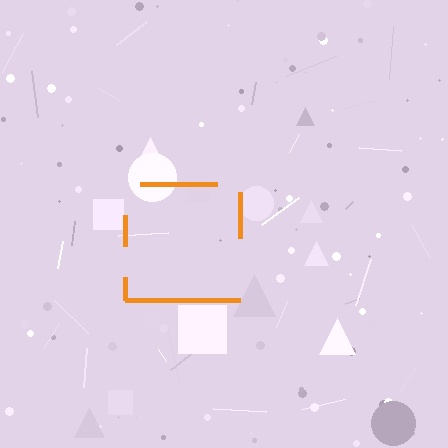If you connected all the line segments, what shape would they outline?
They would outline a square.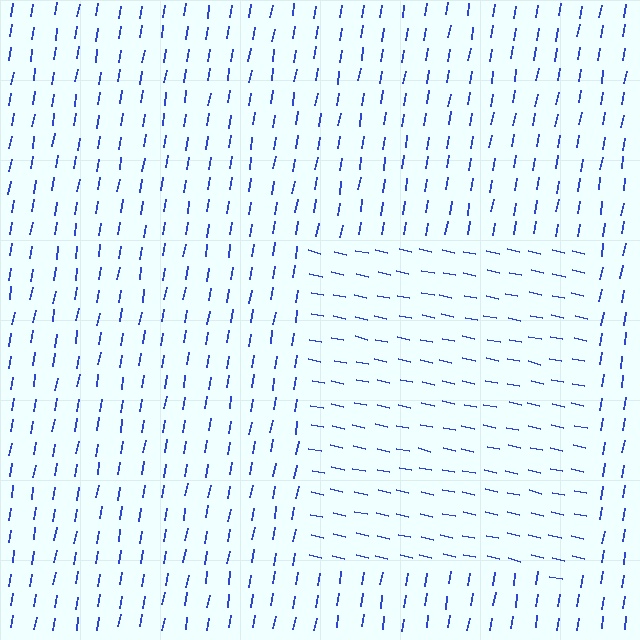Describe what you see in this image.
The image is filled with small blue line segments. A rectangle region in the image has lines oriented differently from the surrounding lines, creating a visible texture boundary.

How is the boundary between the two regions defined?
The boundary is defined purely by a change in line orientation (approximately 87 degrees difference). All lines are the same color and thickness.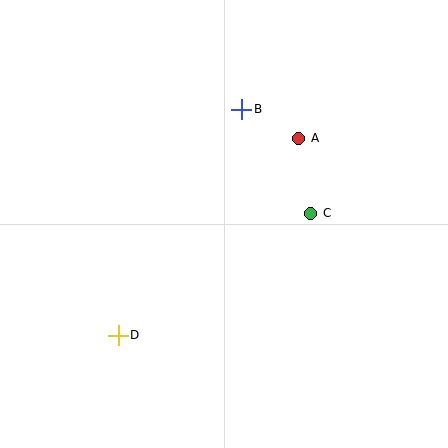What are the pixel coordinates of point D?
Point D is at (118, 335).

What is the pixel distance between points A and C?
The distance between A and C is 75 pixels.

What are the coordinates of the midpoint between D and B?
The midpoint between D and B is at (180, 222).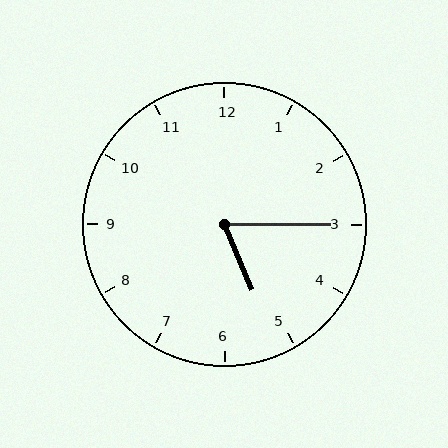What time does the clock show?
5:15.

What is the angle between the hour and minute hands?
Approximately 68 degrees.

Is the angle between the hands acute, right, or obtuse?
It is acute.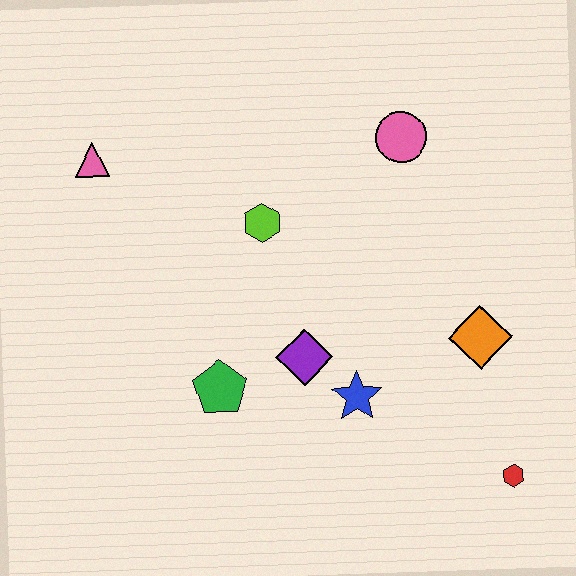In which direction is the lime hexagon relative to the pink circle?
The lime hexagon is to the left of the pink circle.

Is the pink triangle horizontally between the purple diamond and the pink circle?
No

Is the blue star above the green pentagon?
No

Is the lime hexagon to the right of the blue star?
No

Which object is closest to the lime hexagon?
The purple diamond is closest to the lime hexagon.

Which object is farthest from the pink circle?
The red hexagon is farthest from the pink circle.